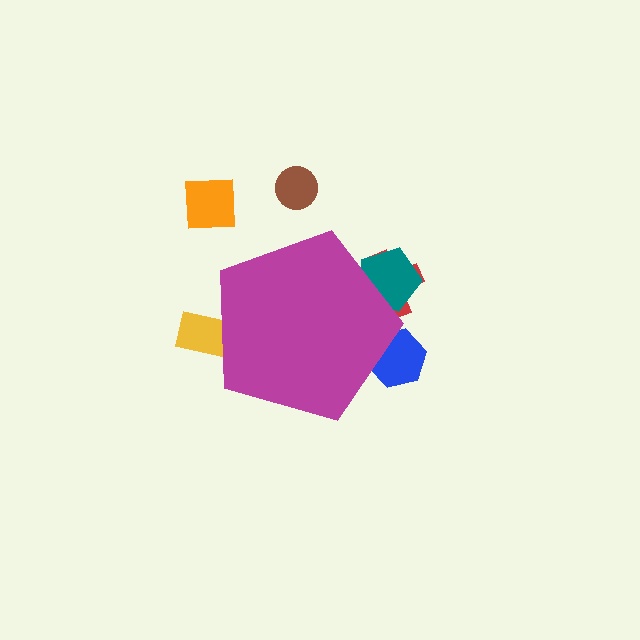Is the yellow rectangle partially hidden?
Yes, the yellow rectangle is partially hidden behind the magenta pentagon.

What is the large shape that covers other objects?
A magenta pentagon.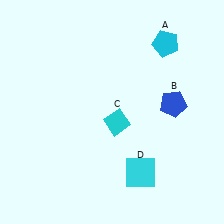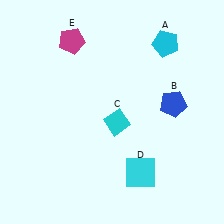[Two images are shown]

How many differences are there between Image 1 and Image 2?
There is 1 difference between the two images.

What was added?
A magenta pentagon (E) was added in Image 2.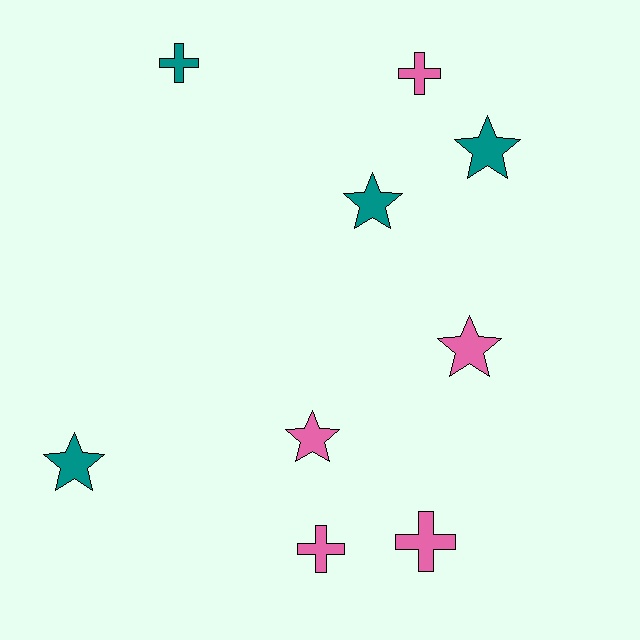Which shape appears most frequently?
Star, with 5 objects.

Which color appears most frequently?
Pink, with 5 objects.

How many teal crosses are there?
There is 1 teal cross.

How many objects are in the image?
There are 9 objects.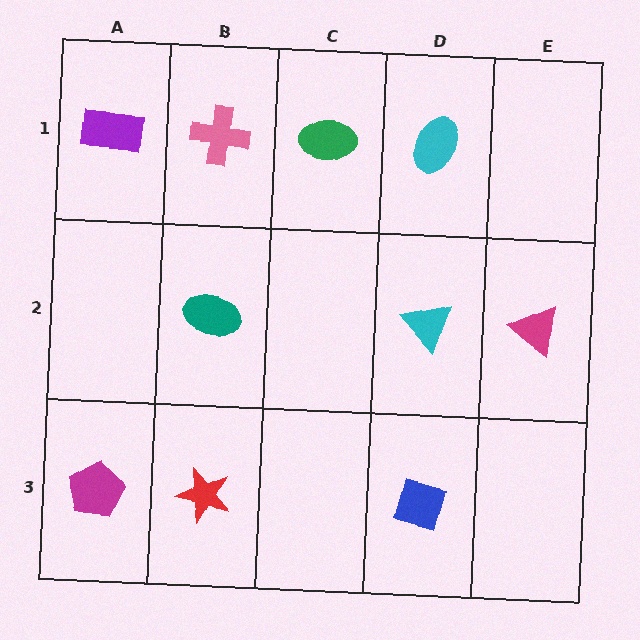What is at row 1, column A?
A purple rectangle.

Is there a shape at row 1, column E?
No, that cell is empty.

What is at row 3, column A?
A magenta pentagon.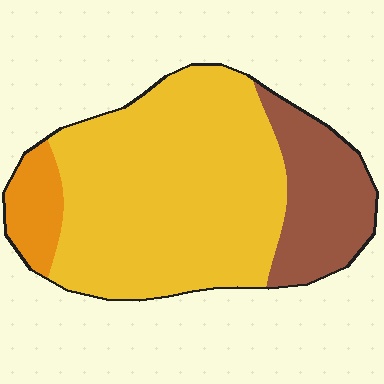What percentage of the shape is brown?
Brown covers 22% of the shape.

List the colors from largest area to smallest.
From largest to smallest: yellow, brown, orange.